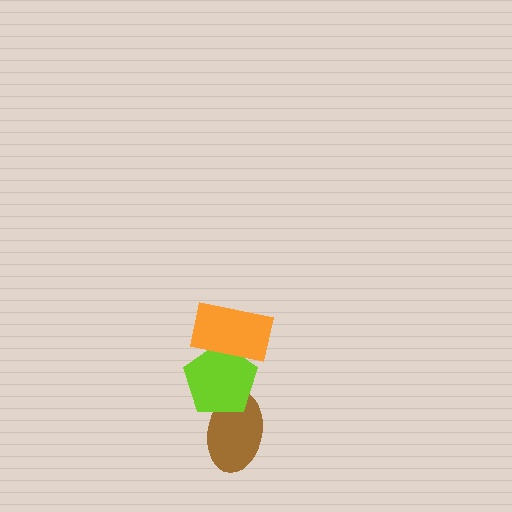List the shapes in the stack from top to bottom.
From top to bottom: the orange rectangle, the lime pentagon, the brown ellipse.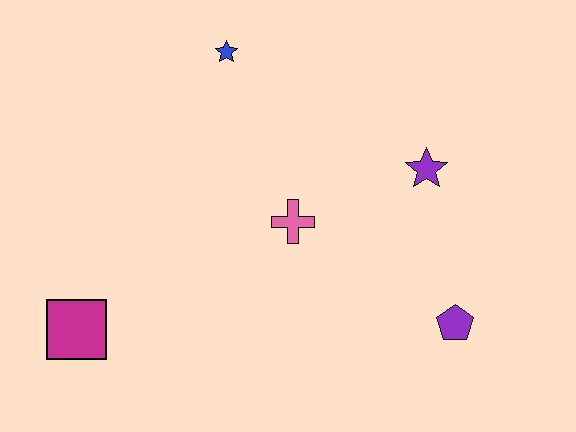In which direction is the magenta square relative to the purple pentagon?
The magenta square is to the left of the purple pentagon.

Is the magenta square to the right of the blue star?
No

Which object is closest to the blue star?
The pink cross is closest to the blue star.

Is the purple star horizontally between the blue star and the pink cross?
No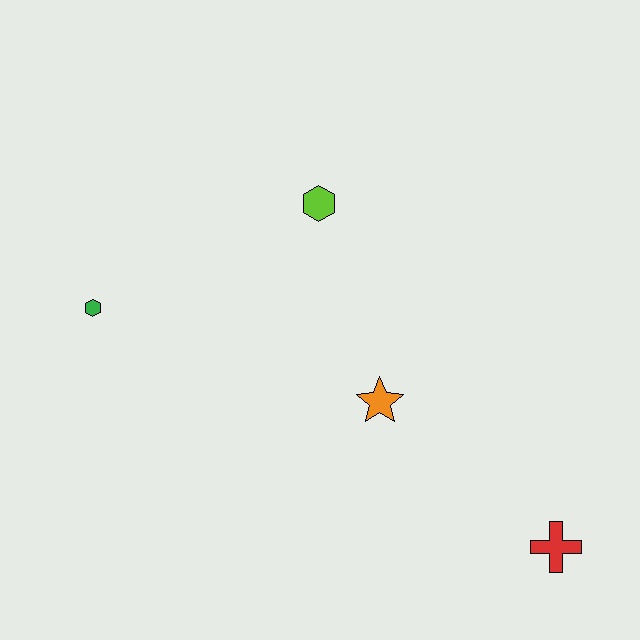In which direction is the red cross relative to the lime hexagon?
The red cross is below the lime hexagon.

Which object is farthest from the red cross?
The green hexagon is farthest from the red cross.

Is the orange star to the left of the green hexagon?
No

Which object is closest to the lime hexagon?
The orange star is closest to the lime hexagon.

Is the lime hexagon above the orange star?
Yes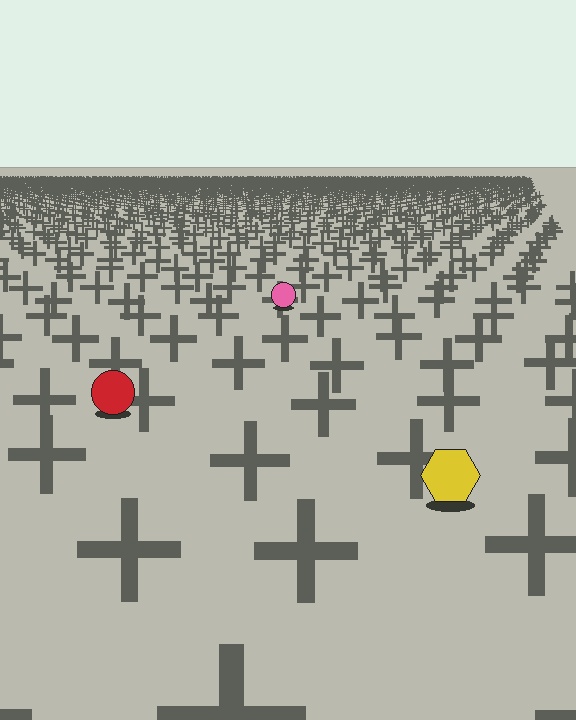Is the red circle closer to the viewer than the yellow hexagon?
No. The yellow hexagon is closer — you can tell from the texture gradient: the ground texture is coarser near it.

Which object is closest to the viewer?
The yellow hexagon is closest. The texture marks near it are larger and more spread out.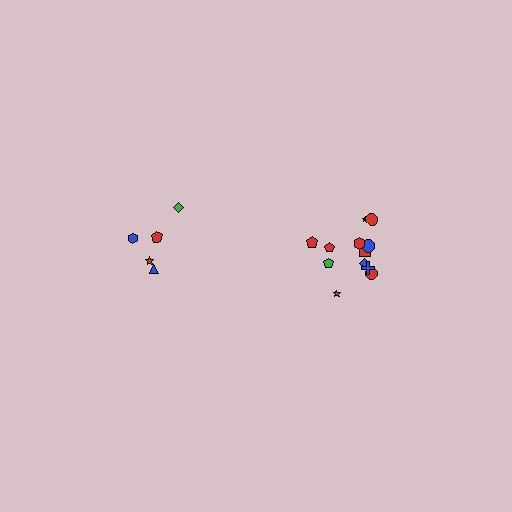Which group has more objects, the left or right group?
The right group.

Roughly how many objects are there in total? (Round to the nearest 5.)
Roughly 15 objects in total.